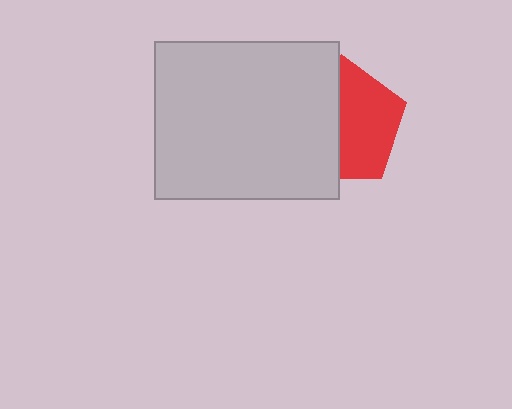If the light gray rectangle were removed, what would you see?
You would see the complete red pentagon.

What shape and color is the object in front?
The object in front is a light gray rectangle.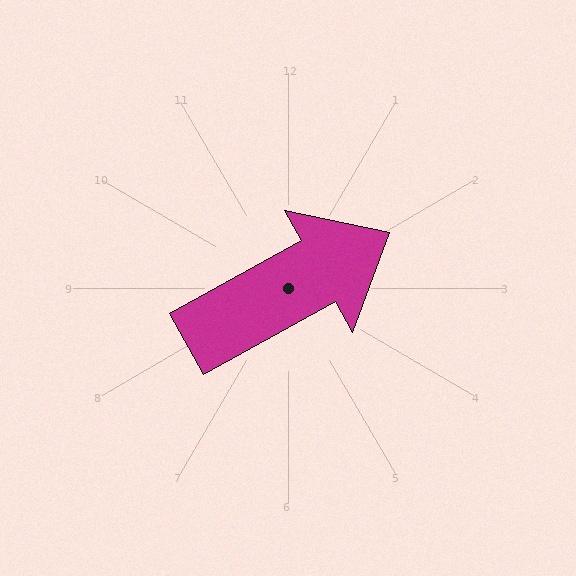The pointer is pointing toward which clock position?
Roughly 2 o'clock.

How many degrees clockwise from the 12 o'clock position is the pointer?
Approximately 61 degrees.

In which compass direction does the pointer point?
Northeast.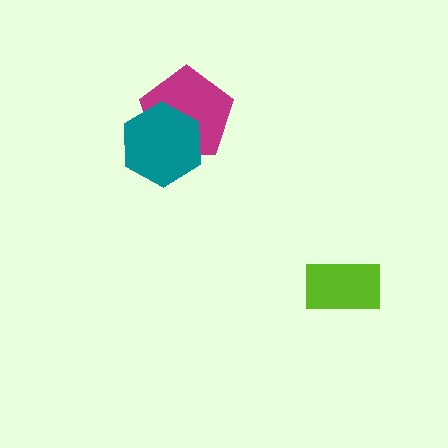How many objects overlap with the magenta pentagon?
1 object overlaps with the magenta pentagon.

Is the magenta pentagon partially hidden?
Yes, it is partially covered by another shape.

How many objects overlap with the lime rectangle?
0 objects overlap with the lime rectangle.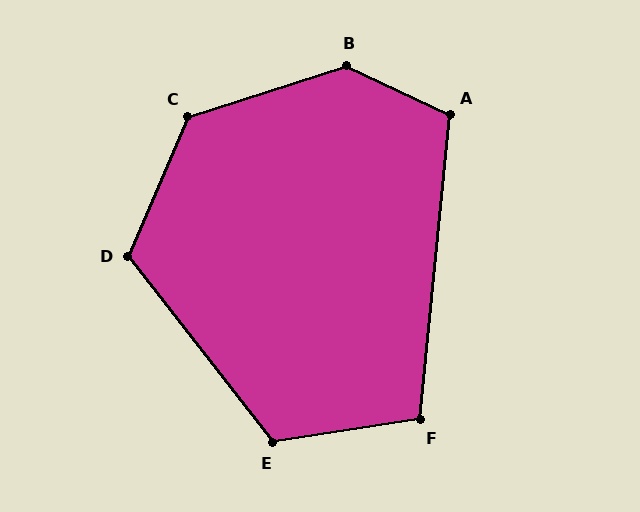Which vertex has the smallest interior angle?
F, at approximately 104 degrees.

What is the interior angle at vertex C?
Approximately 131 degrees (obtuse).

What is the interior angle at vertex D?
Approximately 119 degrees (obtuse).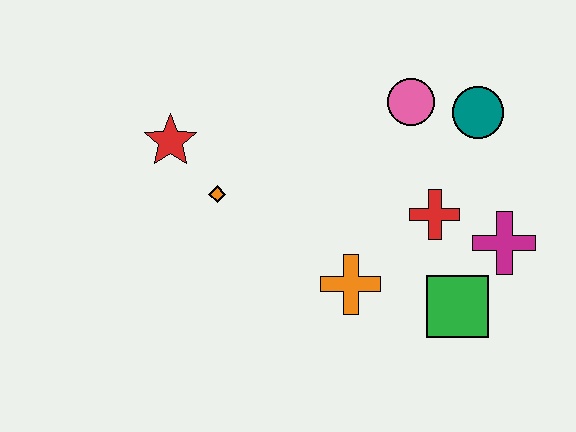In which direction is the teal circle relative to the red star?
The teal circle is to the right of the red star.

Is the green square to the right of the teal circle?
No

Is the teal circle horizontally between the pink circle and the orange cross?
No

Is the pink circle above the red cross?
Yes